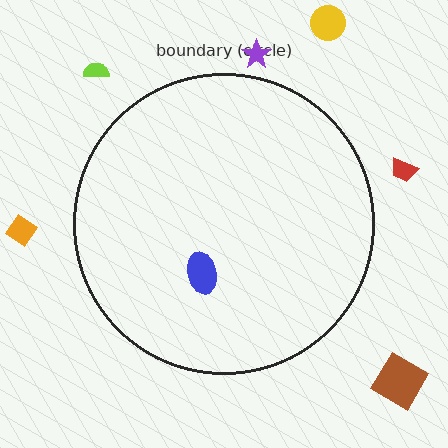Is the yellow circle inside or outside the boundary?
Outside.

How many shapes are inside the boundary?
1 inside, 6 outside.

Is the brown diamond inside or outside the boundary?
Outside.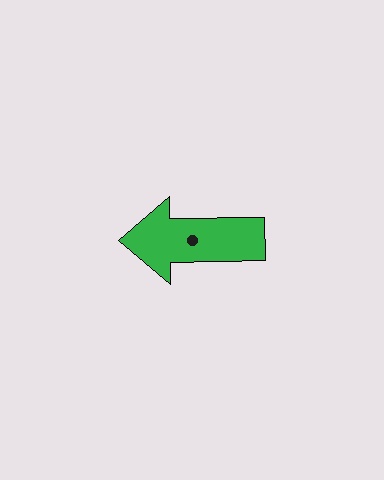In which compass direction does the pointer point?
West.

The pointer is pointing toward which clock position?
Roughly 9 o'clock.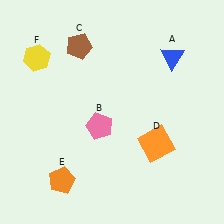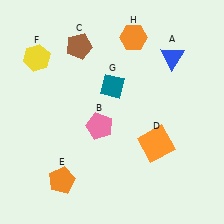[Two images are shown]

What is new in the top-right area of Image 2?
A teal diamond (G) was added in the top-right area of Image 2.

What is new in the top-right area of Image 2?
An orange hexagon (H) was added in the top-right area of Image 2.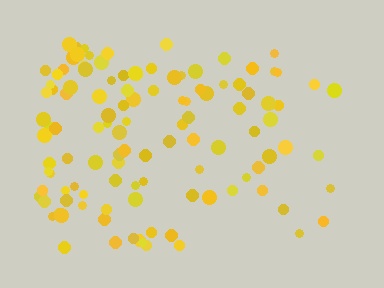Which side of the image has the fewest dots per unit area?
The right.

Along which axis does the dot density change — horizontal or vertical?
Horizontal.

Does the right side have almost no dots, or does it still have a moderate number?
Still a moderate number, just noticeably fewer than the left.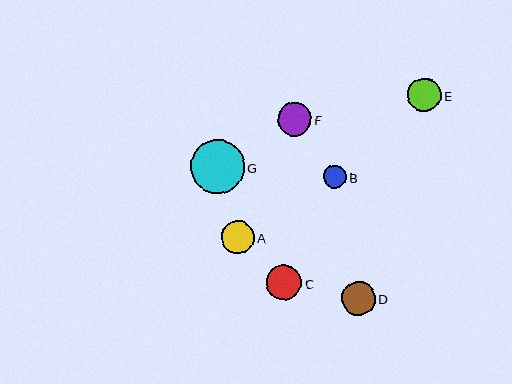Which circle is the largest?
Circle G is the largest with a size of approximately 54 pixels.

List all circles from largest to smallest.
From largest to smallest: G, C, D, E, F, A, B.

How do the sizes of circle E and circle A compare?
Circle E and circle A are approximately the same size.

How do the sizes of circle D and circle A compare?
Circle D and circle A are approximately the same size.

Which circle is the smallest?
Circle B is the smallest with a size of approximately 23 pixels.